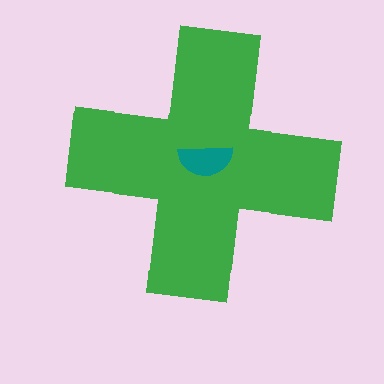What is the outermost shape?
The green cross.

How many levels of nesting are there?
2.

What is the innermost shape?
The teal semicircle.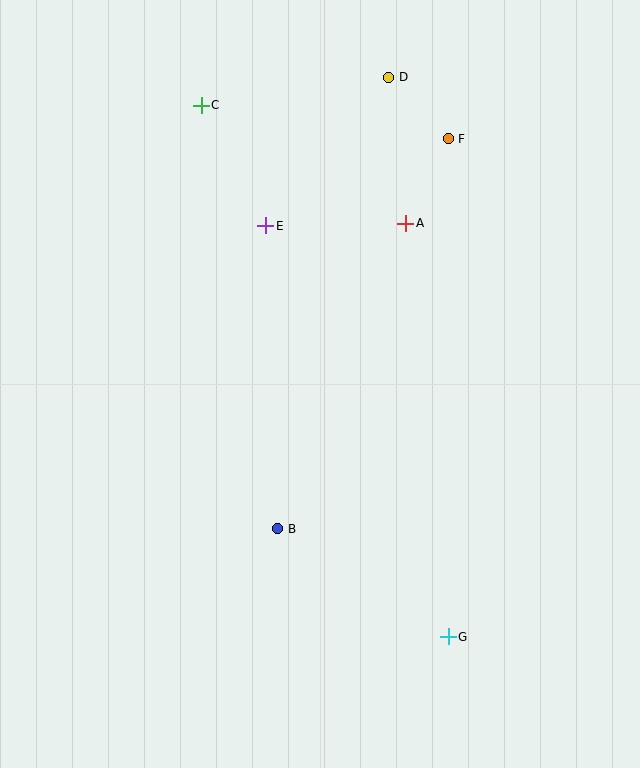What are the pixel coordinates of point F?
Point F is at (448, 139).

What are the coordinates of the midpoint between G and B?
The midpoint between G and B is at (363, 583).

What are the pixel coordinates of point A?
Point A is at (406, 223).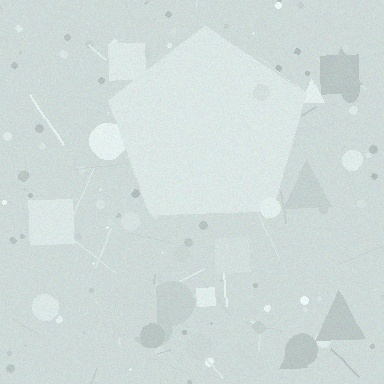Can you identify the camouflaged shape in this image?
The camouflaged shape is a pentagon.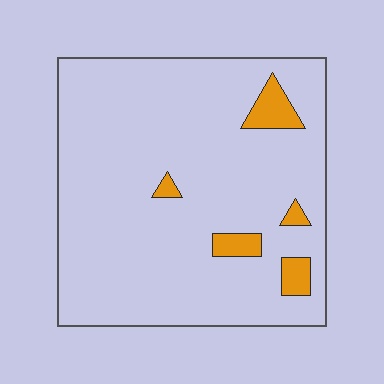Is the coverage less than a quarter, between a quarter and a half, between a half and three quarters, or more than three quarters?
Less than a quarter.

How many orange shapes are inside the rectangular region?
5.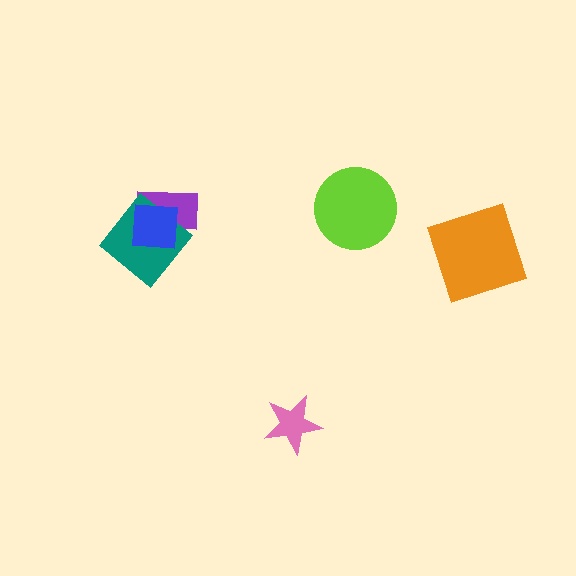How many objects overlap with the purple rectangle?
2 objects overlap with the purple rectangle.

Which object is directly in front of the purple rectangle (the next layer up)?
The teal diamond is directly in front of the purple rectangle.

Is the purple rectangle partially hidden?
Yes, it is partially covered by another shape.